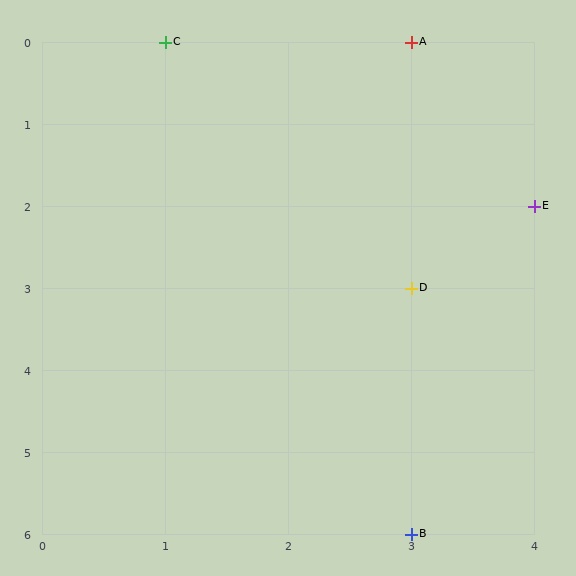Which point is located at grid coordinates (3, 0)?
Point A is at (3, 0).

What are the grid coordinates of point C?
Point C is at grid coordinates (1, 0).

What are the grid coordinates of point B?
Point B is at grid coordinates (3, 6).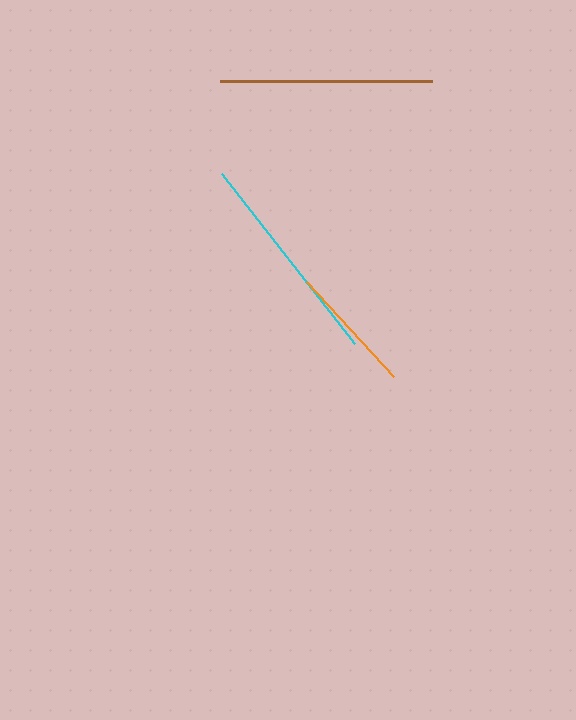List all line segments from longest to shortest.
From longest to shortest: cyan, brown, orange.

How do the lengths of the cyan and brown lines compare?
The cyan and brown lines are approximately the same length.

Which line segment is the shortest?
The orange line is the shortest at approximately 129 pixels.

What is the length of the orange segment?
The orange segment is approximately 129 pixels long.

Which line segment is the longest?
The cyan line is the longest at approximately 215 pixels.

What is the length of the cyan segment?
The cyan segment is approximately 215 pixels long.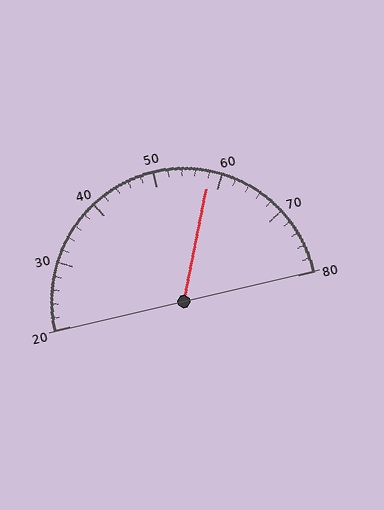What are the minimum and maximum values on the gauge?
The gauge ranges from 20 to 80.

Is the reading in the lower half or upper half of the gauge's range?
The reading is in the upper half of the range (20 to 80).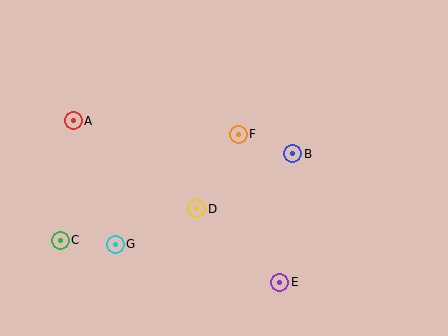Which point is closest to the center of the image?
Point F at (238, 134) is closest to the center.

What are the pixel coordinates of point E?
Point E is at (280, 282).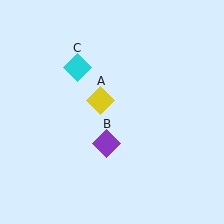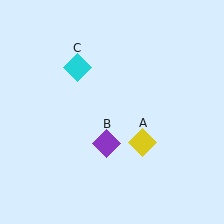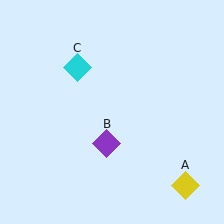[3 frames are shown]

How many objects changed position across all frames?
1 object changed position: yellow diamond (object A).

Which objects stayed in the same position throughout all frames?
Purple diamond (object B) and cyan diamond (object C) remained stationary.